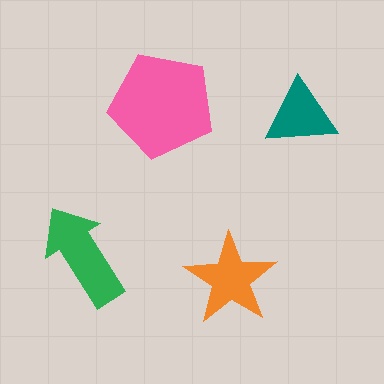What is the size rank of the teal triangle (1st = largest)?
4th.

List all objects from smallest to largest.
The teal triangle, the orange star, the green arrow, the pink pentagon.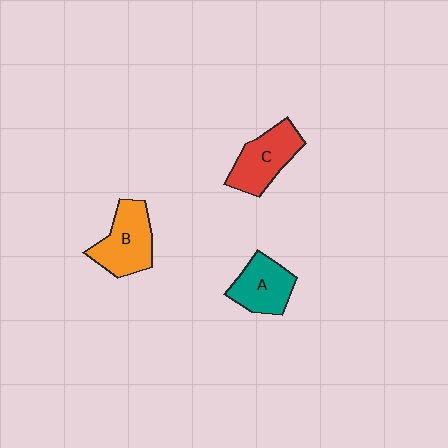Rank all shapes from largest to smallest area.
From largest to smallest: B (orange), C (red), A (teal).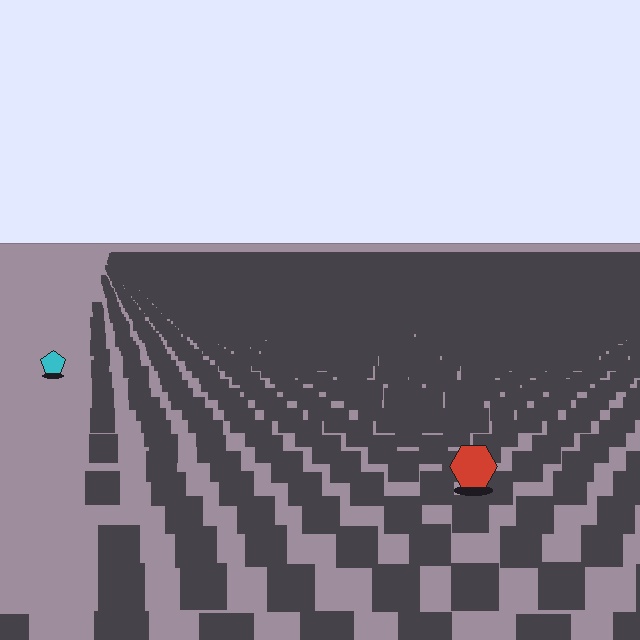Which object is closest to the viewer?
The red hexagon is closest. The texture marks near it are larger and more spread out.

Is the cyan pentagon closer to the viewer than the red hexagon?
No. The red hexagon is closer — you can tell from the texture gradient: the ground texture is coarser near it.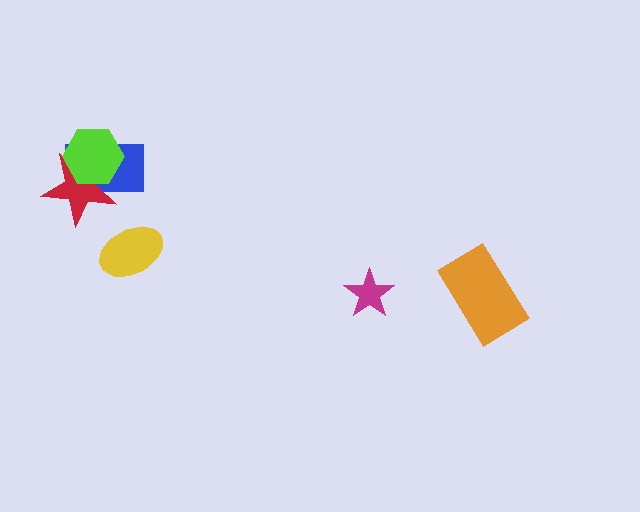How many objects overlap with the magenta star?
0 objects overlap with the magenta star.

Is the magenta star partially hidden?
No, no other shape covers it.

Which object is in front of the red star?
The lime hexagon is in front of the red star.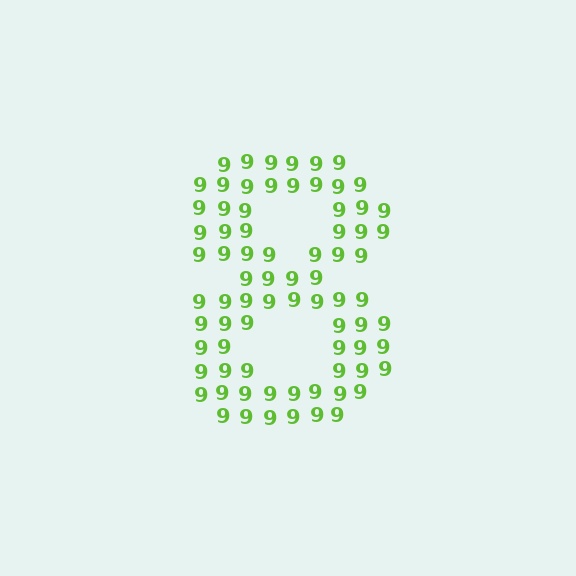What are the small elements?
The small elements are digit 9's.